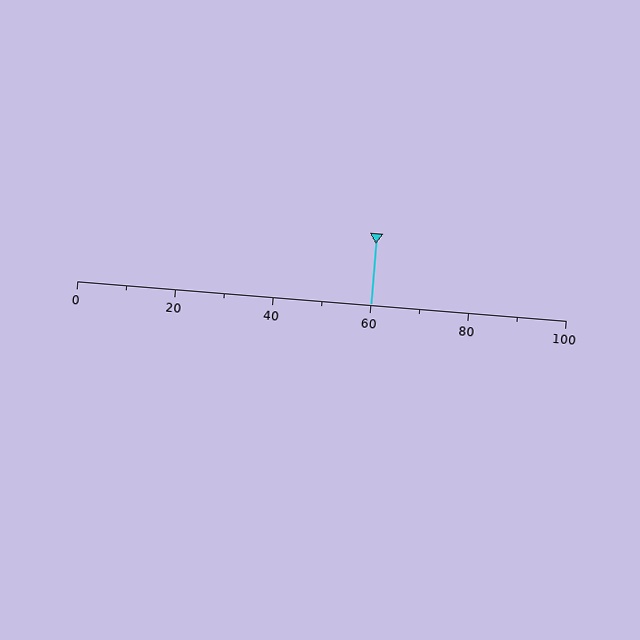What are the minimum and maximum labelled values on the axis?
The axis runs from 0 to 100.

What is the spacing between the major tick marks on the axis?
The major ticks are spaced 20 apart.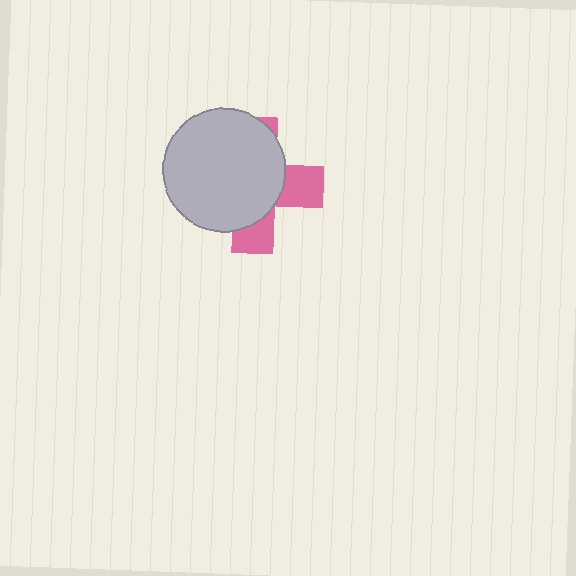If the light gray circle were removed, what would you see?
You would see the complete pink cross.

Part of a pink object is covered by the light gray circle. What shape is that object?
It is a cross.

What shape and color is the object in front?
The object in front is a light gray circle.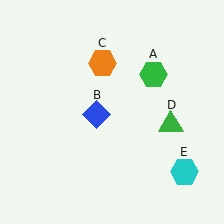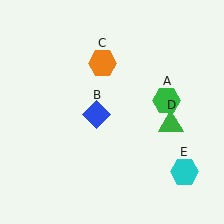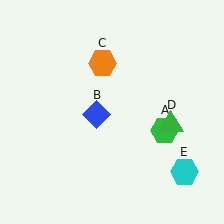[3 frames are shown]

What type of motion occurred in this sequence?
The green hexagon (object A) rotated clockwise around the center of the scene.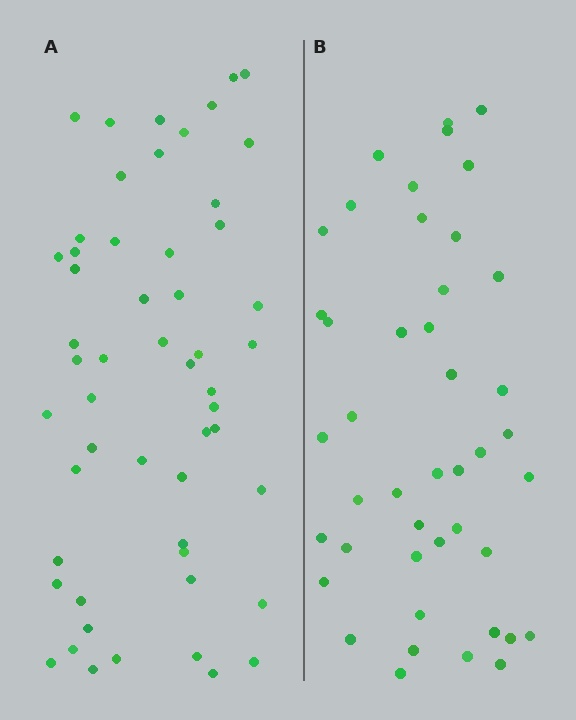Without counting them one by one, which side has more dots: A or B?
Region A (the left region) has more dots.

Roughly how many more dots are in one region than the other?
Region A has roughly 10 or so more dots than region B.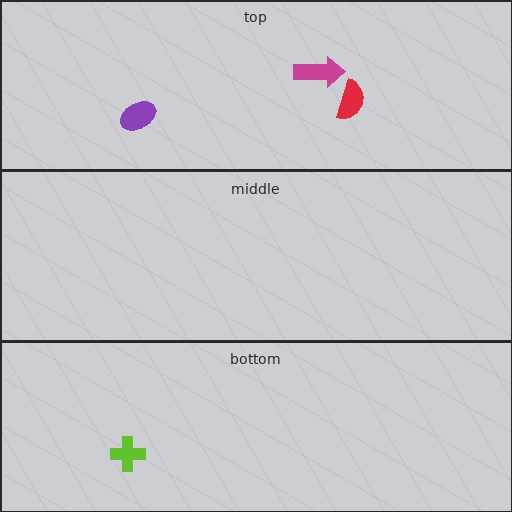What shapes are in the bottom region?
The lime cross.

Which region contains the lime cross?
The bottom region.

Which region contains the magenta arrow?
The top region.